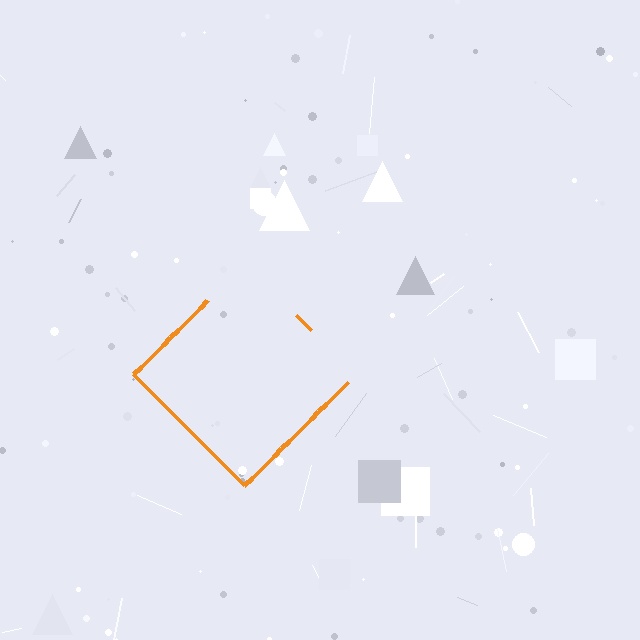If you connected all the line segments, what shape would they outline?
They would outline a diamond.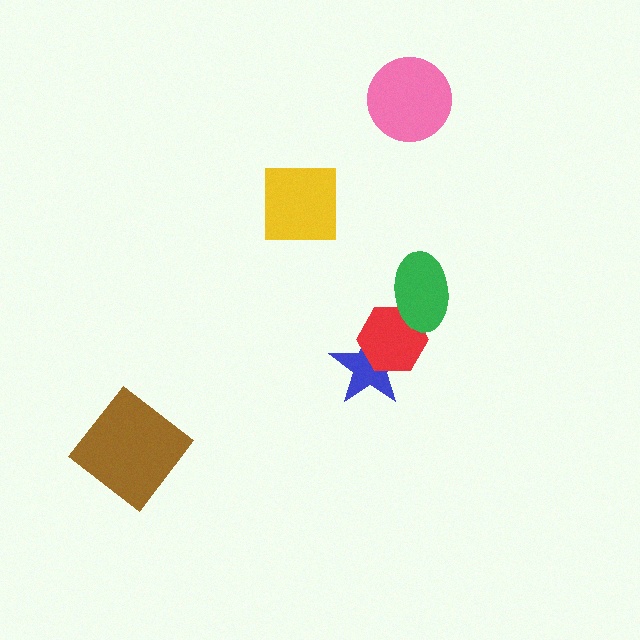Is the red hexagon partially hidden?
Yes, it is partially covered by another shape.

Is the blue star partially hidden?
Yes, it is partially covered by another shape.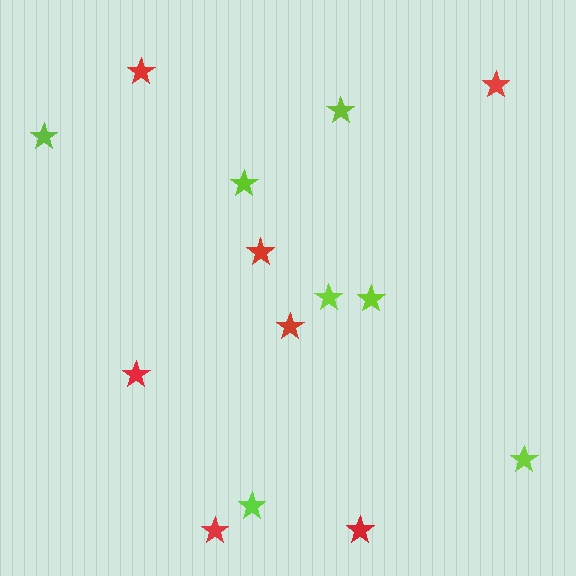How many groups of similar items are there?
There are 2 groups: one group of lime stars (7) and one group of red stars (7).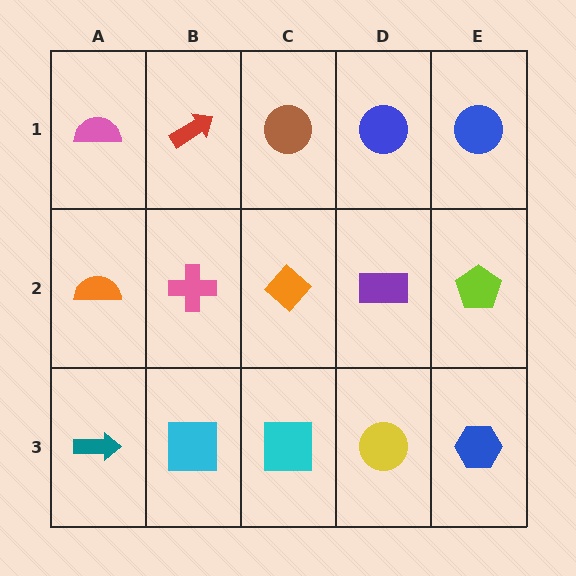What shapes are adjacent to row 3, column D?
A purple rectangle (row 2, column D), a cyan square (row 3, column C), a blue hexagon (row 3, column E).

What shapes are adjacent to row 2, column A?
A pink semicircle (row 1, column A), a teal arrow (row 3, column A), a pink cross (row 2, column B).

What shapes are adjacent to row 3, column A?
An orange semicircle (row 2, column A), a cyan square (row 3, column B).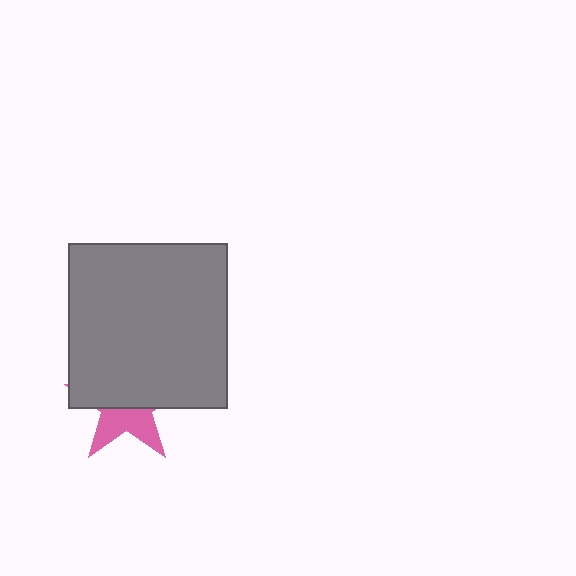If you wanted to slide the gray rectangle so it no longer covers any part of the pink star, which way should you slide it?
Slide it up — that is the most direct way to separate the two shapes.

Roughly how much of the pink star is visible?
A small part of it is visible (roughly 40%).